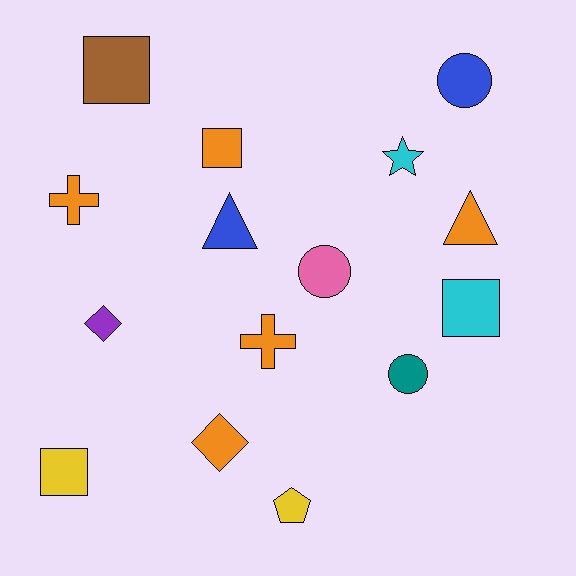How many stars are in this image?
There is 1 star.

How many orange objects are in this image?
There are 5 orange objects.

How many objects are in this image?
There are 15 objects.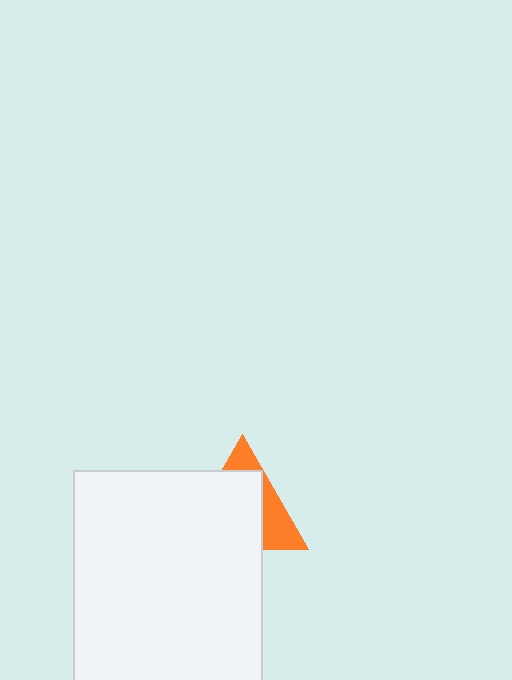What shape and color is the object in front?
The object in front is a white rectangle.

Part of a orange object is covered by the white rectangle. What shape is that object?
It is a triangle.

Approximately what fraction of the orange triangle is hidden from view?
Roughly 67% of the orange triangle is hidden behind the white rectangle.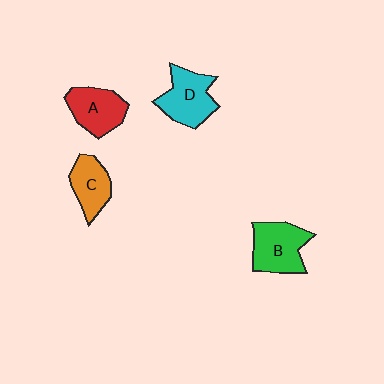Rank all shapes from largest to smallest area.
From largest to smallest: B (green), D (cyan), A (red), C (orange).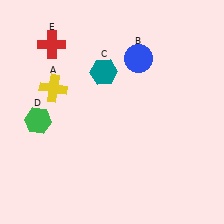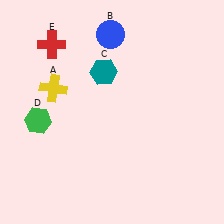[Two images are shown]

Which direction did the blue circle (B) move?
The blue circle (B) moved left.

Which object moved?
The blue circle (B) moved left.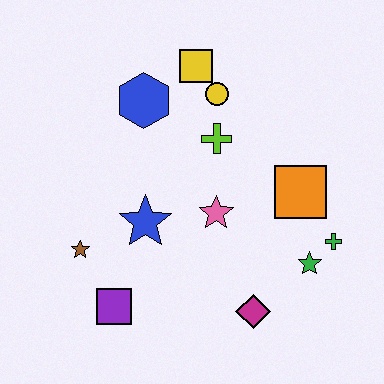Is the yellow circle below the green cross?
No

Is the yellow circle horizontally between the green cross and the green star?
No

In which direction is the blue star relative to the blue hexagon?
The blue star is below the blue hexagon.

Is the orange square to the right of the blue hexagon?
Yes